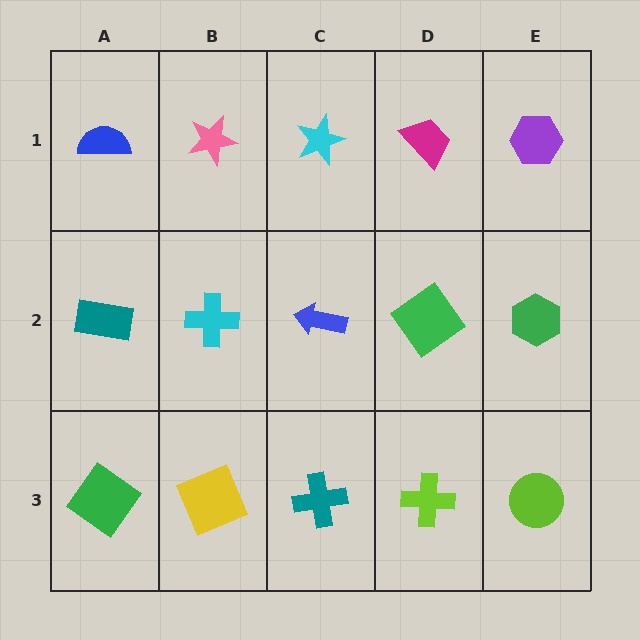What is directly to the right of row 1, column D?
A purple hexagon.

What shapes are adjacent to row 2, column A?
A blue semicircle (row 1, column A), a green diamond (row 3, column A), a cyan cross (row 2, column B).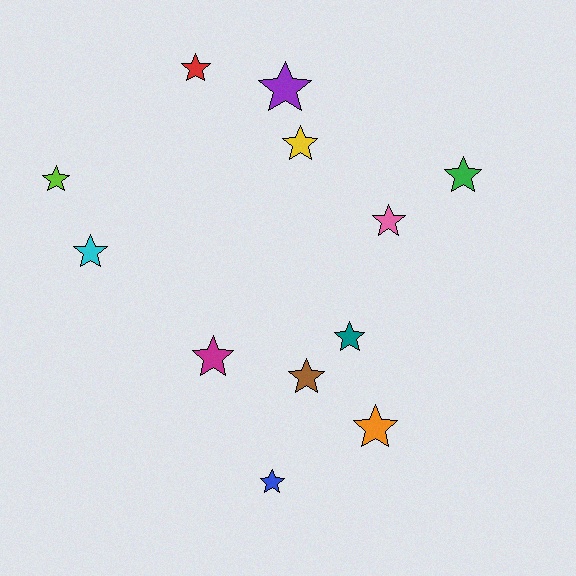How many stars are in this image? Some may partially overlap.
There are 12 stars.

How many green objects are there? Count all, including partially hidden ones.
There is 1 green object.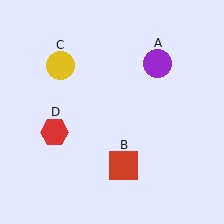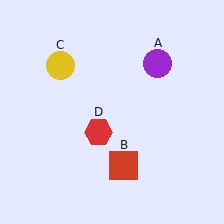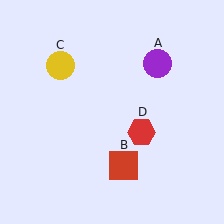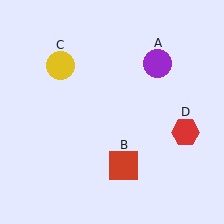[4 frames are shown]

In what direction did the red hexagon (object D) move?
The red hexagon (object D) moved right.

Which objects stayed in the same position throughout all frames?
Purple circle (object A) and red square (object B) and yellow circle (object C) remained stationary.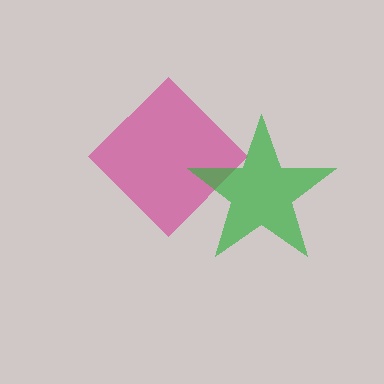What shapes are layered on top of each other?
The layered shapes are: a magenta diamond, a green star.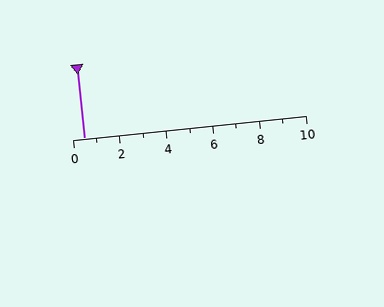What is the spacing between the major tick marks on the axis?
The major ticks are spaced 2 apart.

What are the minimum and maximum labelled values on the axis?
The axis runs from 0 to 10.